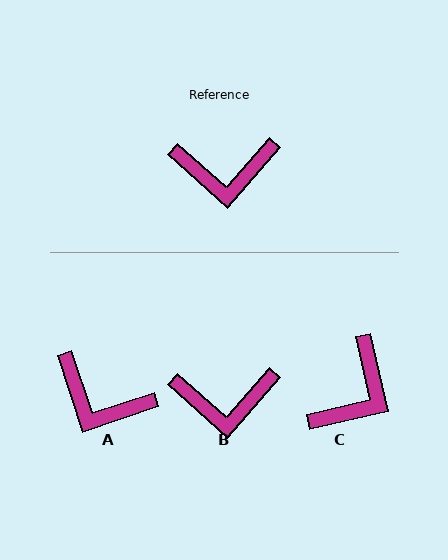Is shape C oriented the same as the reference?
No, it is off by about 54 degrees.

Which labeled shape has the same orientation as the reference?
B.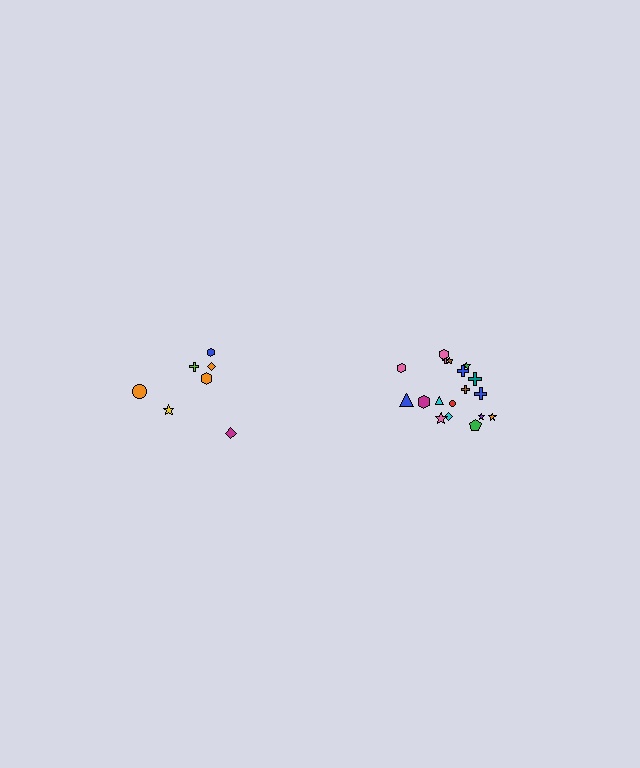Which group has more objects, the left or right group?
The right group.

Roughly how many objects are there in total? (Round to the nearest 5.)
Roughly 25 objects in total.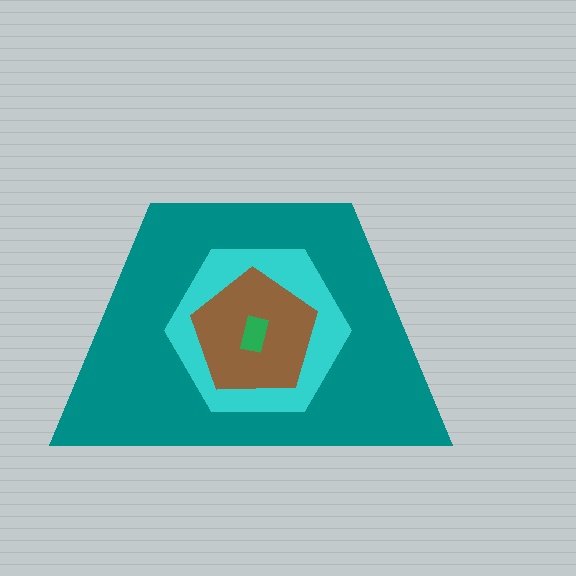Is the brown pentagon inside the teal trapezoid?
Yes.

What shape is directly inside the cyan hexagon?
The brown pentagon.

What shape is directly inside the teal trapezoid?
The cyan hexagon.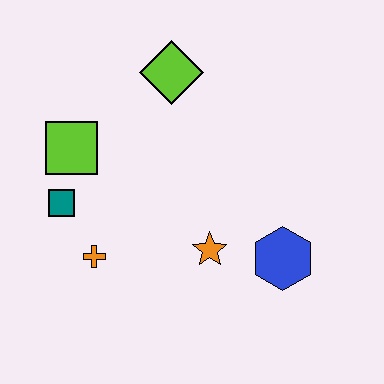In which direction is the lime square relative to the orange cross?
The lime square is above the orange cross.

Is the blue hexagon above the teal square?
No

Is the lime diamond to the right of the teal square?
Yes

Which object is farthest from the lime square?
The blue hexagon is farthest from the lime square.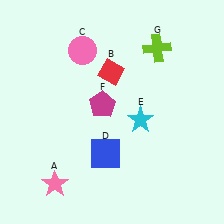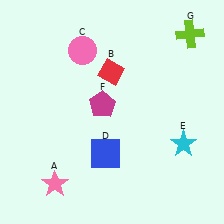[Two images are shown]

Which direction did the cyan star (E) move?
The cyan star (E) moved right.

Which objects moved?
The objects that moved are: the cyan star (E), the lime cross (G).